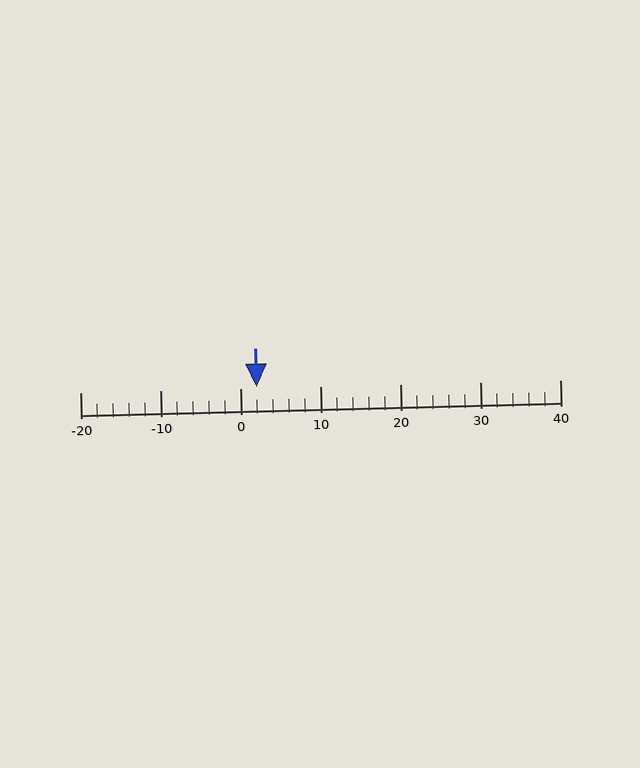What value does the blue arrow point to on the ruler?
The blue arrow points to approximately 2.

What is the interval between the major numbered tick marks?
The major tick marks are spaced 10 units apart.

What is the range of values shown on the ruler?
The ruler shows values from -20 to 40.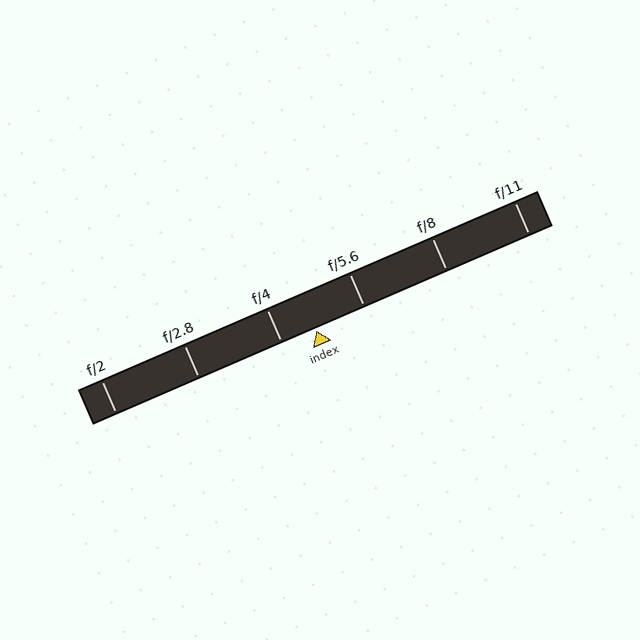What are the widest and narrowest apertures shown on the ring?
The widest aperture shown is f/2 and the narrowest is f/11.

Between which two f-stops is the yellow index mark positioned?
The index mark is between f/4 and f/5.6.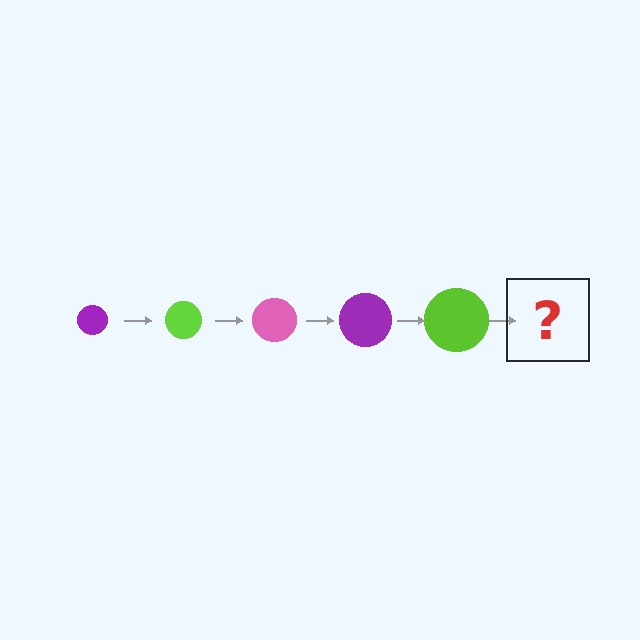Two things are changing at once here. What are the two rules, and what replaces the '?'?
The two rules are that the circle grows larger each step and the color cycles through purple, lime, and pink. The '?' should be a pink circle, larger than the previous one.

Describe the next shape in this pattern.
It should be a pink circle, larger than the previous one.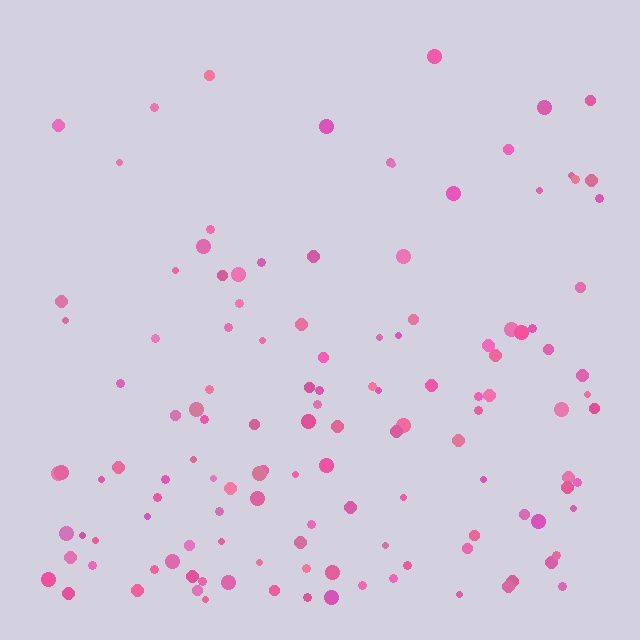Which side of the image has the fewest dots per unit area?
The top.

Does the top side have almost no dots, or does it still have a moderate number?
Still a moderate number, just noticeably fewer than the bottom.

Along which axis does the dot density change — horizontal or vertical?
Vertical.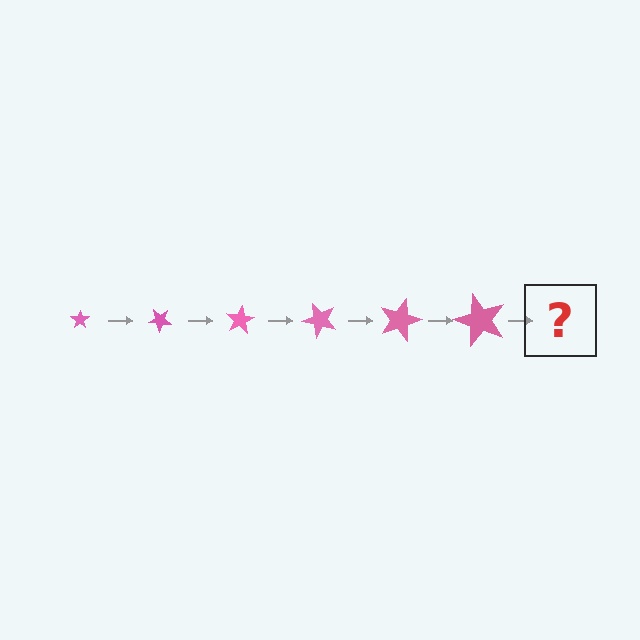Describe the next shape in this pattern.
It should be a star, larger than the previous one and rotated 240 degrees from the start.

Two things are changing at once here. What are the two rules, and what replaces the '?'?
The two rules are that the star grows larger each step and it rotates 40 degrees each step. The '?' should be a star, larger than the previous one and rotated 240 degrees from the start.